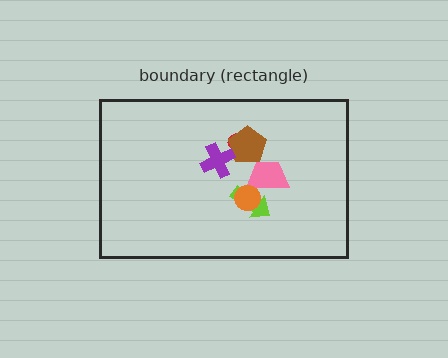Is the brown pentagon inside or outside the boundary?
Inside.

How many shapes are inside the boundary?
6 inside, 0 outside.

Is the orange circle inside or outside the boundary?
Inside.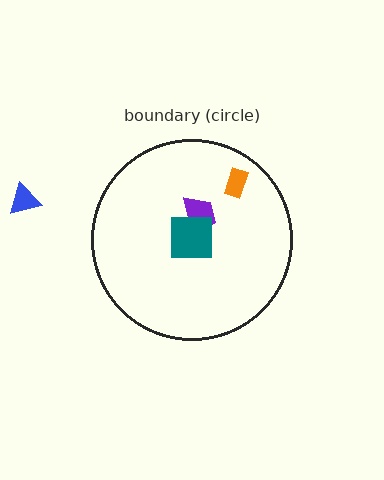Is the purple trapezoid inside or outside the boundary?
Inside.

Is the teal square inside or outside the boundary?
Inside.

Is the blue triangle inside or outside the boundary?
Outside.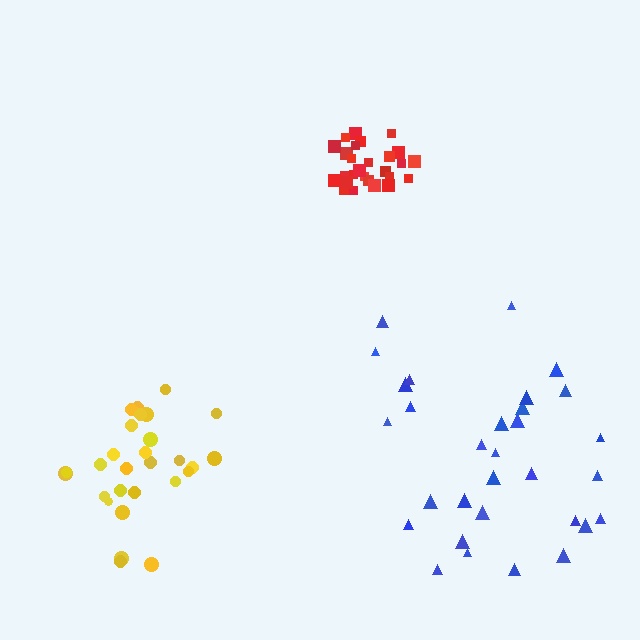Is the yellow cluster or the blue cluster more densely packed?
Yellow.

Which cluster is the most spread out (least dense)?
Blue.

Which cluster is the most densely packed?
Red.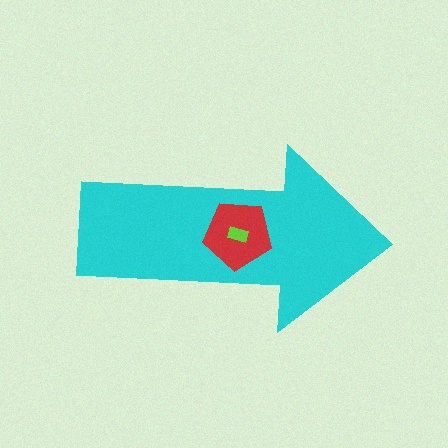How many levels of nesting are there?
3.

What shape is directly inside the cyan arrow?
The red pentagon.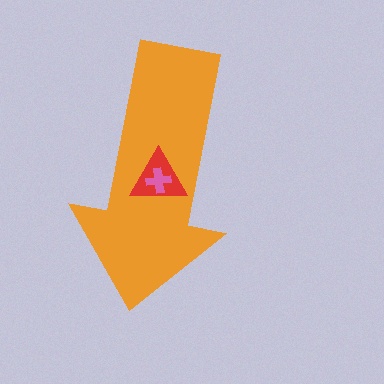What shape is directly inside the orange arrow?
The red triangle.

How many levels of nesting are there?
3.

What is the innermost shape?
The pink cross.